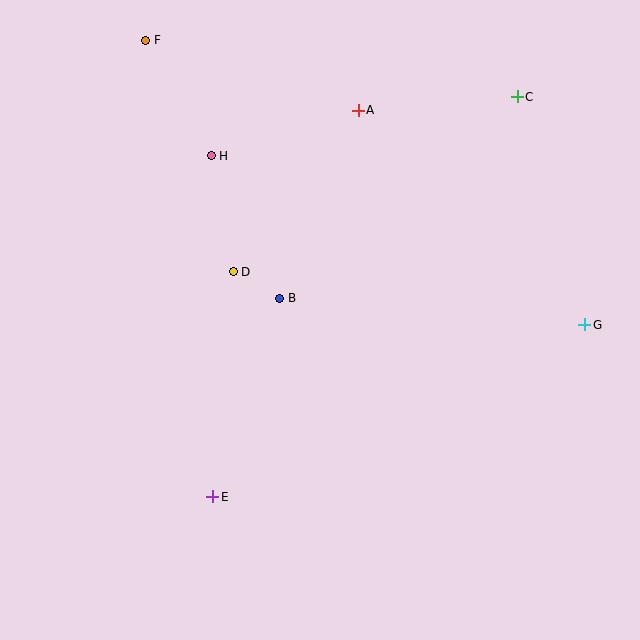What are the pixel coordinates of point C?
Point C is at (517, 97).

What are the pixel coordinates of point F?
Point F is at (146, 40).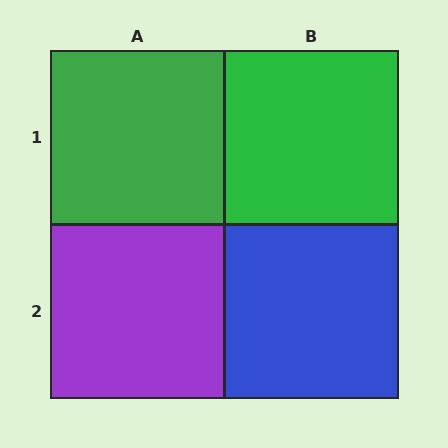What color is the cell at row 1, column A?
Green.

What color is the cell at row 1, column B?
Green.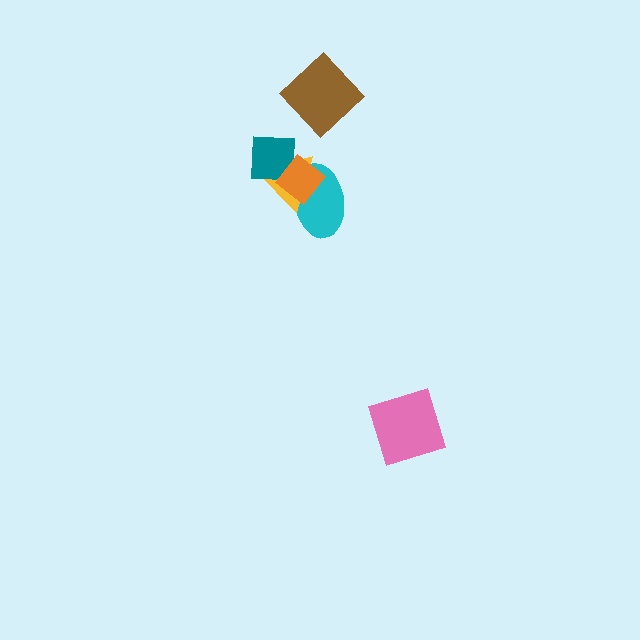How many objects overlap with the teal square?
2 objects overlap with the teal square.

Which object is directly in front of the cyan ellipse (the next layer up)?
The yellow triangle is directly in front of the cyan ellipse.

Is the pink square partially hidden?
No, no other shape covers it.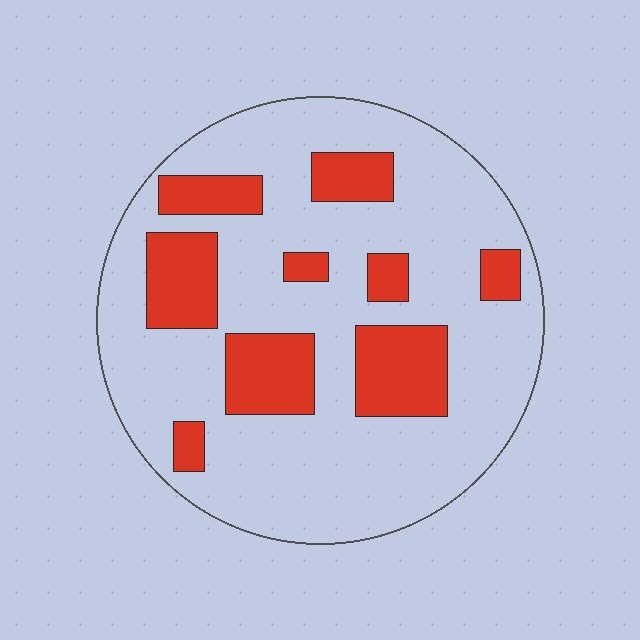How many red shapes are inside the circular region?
9.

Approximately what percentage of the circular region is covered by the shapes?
Approximately 25%.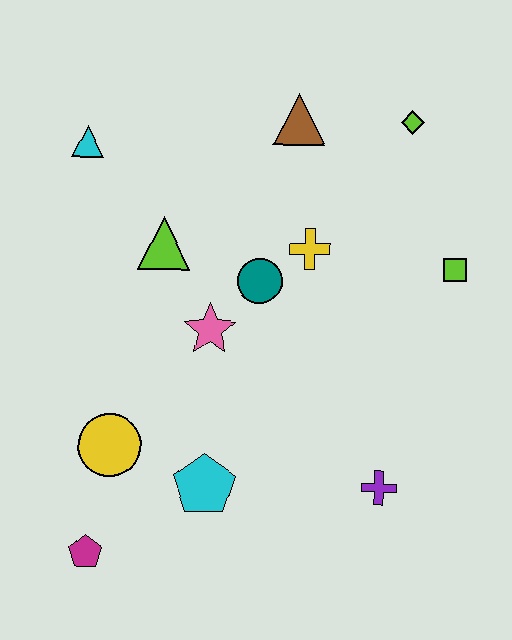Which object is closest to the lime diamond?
The brown triangle is closest to the lime diamond.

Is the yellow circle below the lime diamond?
Yes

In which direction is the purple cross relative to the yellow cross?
The purple cross is below the yellow cross.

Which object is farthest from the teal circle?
The magenta pentagon is farthest from the teal circle.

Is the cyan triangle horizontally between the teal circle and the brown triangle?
No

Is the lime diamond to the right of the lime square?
No